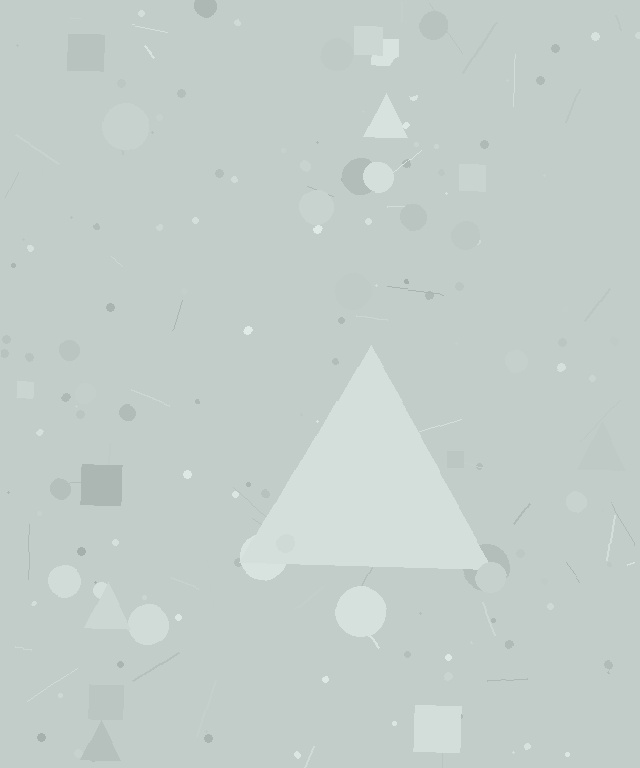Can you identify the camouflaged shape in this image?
The camouflaged shape is a triangle.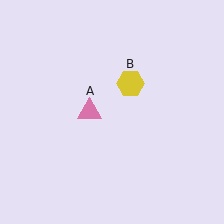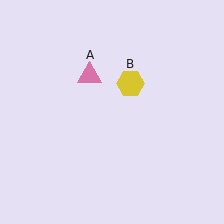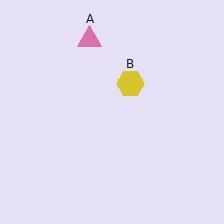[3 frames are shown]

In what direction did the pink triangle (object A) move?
The pink triangle (object A) moved up.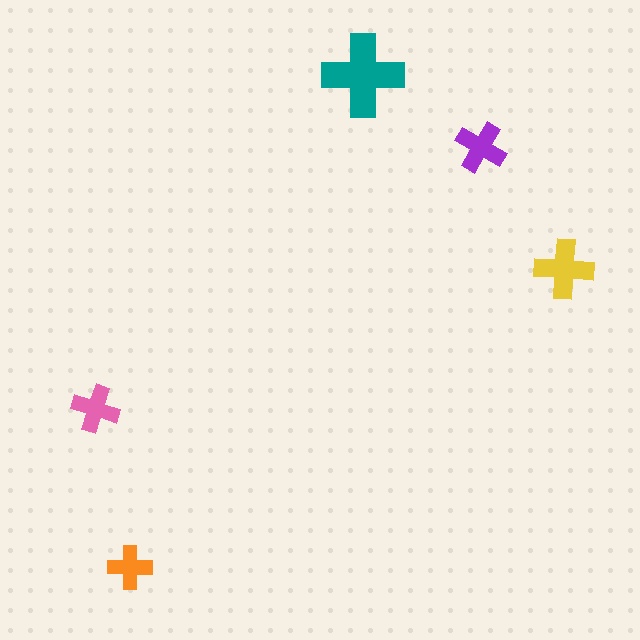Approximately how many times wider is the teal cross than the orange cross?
About 2 times wider.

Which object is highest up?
The teal cross is topmost.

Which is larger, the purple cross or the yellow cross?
The yellow one.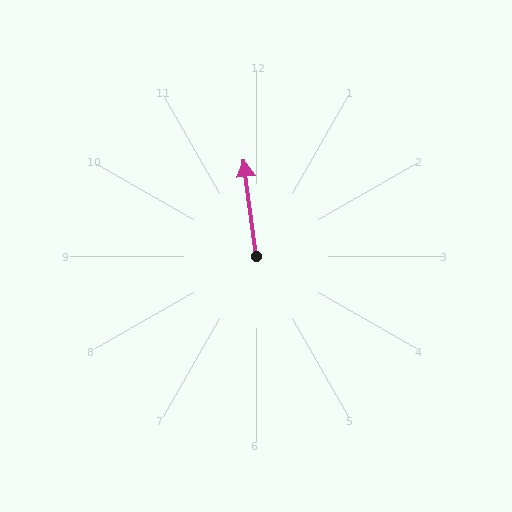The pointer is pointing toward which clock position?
Roughly 12 o'clock.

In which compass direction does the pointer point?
North.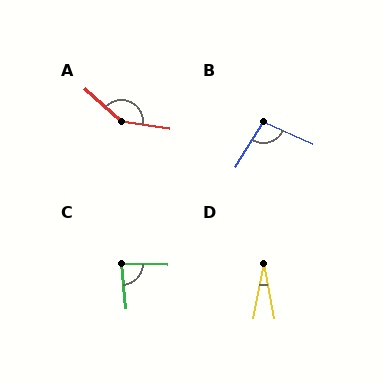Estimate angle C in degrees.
Approximately 82 degrees.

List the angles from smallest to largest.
D (21°), C (82°), B (97°), A (147°).